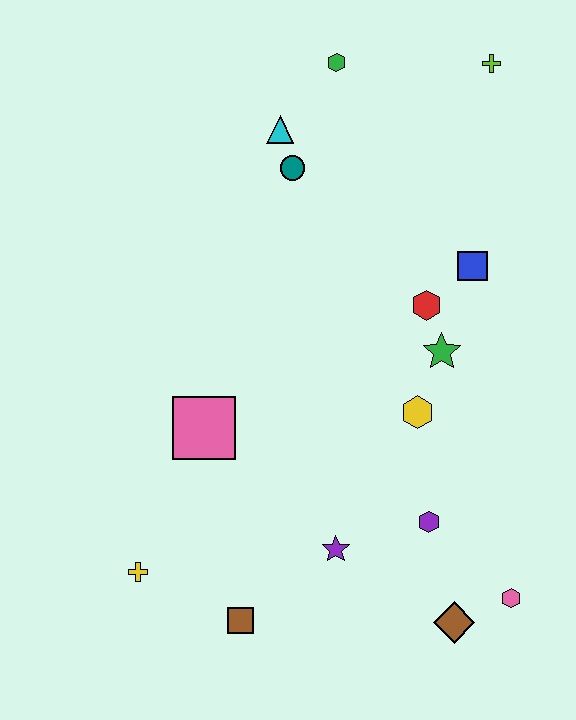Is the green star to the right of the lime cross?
No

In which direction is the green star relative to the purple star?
The green star is above the purple star.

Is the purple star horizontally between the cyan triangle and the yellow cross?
No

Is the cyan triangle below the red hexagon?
No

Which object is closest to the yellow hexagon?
The green star is closest to the yellow hexagon.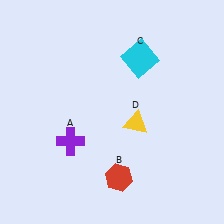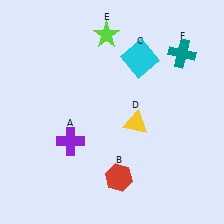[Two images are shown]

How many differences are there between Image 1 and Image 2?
There are 2 differences between the two images.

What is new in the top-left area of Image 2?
A lime star (E) was added in the top-left area of Image 2.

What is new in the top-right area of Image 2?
A teal cross (F) was added in the top-right area of Image 2.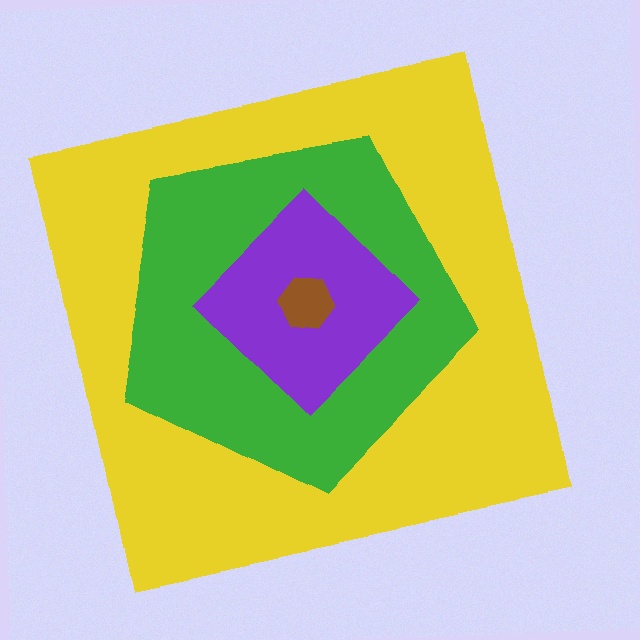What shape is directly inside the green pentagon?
The purple diamond.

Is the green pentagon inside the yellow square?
Yes.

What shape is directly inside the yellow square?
The green pentagon.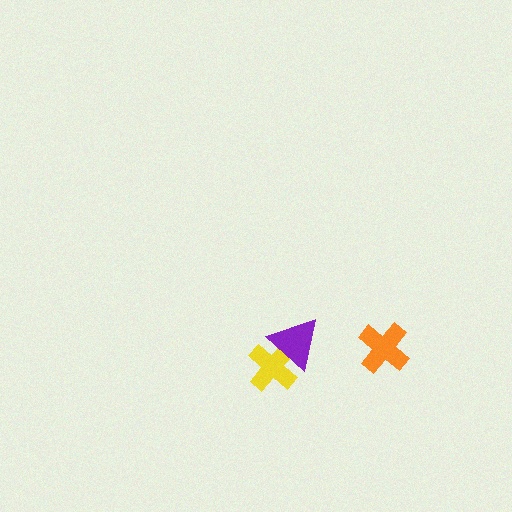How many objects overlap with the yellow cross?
1 object overlaps with the yellow cross.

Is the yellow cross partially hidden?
Yes, it is partially covered by another shape.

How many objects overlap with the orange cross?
0 objects overlap with the orange cross.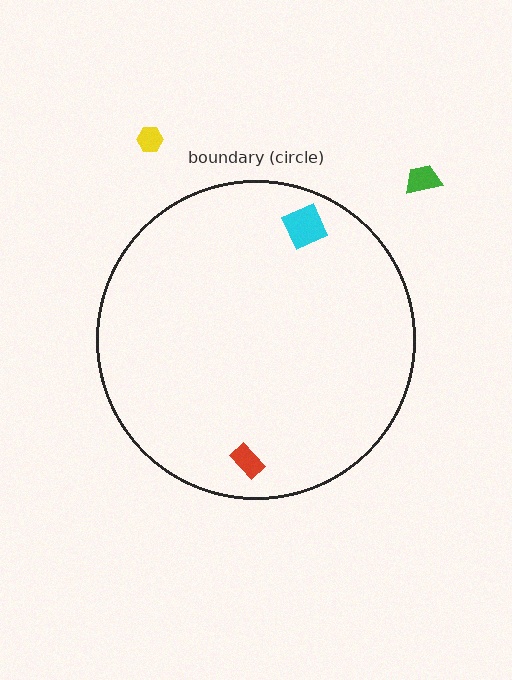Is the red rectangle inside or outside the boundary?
Inside.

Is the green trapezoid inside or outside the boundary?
Outside.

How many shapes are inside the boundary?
2 inside, 2 outside.